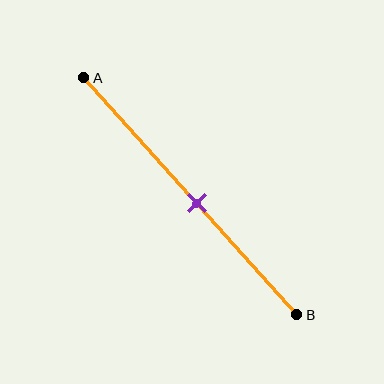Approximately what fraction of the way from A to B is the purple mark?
The purple mark is approximately 55% of the way from A to B.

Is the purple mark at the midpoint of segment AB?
Yes, the mark is approximately at the midpoint.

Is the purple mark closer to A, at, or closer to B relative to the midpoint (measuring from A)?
The purple mark is approximately at the midpoint of segment AB.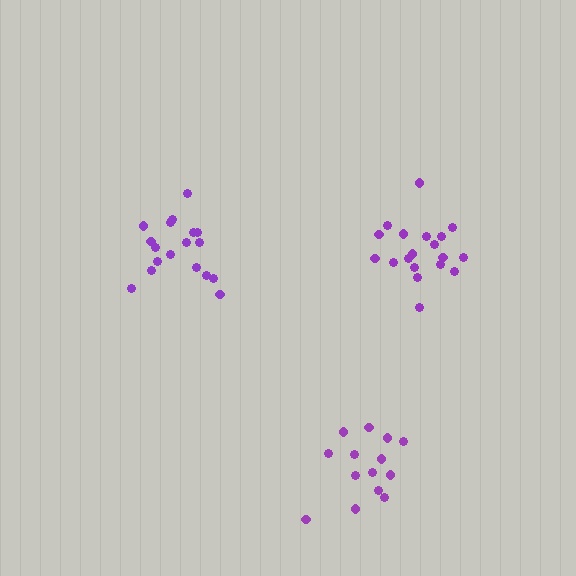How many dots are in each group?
Group 1: 19 dots, Group 2: 14 dots, Group 3: 18 dots (51 total).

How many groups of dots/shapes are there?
There are 3 groups.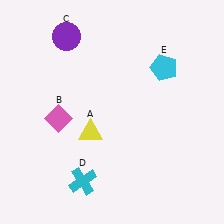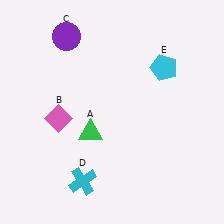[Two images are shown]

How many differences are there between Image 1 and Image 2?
There is 1 difference between the two images.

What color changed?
The triangle (A) changed from yellow in Image 1 to green in Image 2.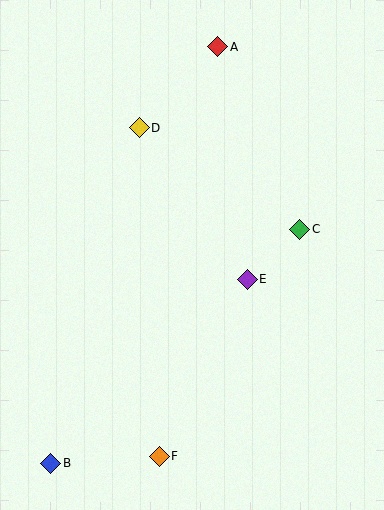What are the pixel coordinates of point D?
Point D is at (139, 128).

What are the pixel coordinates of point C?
Point C is at (300, 229).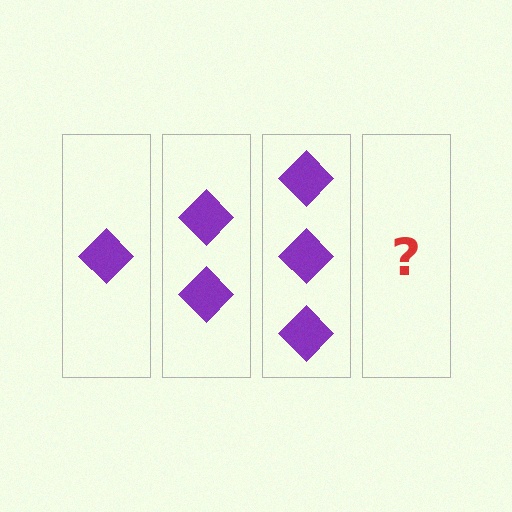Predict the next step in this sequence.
The next step is 4 diamonds.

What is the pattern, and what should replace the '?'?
The pattern is that each step adds one more diamond. The '?' should be 4 diamonds.